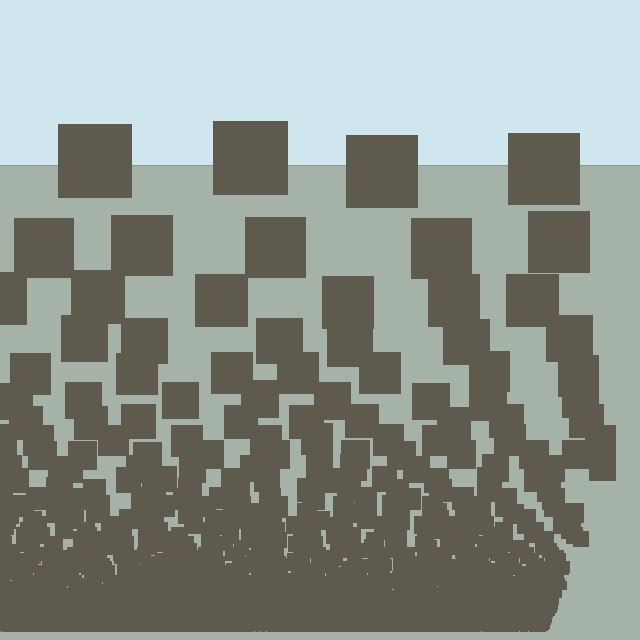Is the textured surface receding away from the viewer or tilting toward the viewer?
The surface appears to tilt toward the viewer. Texture elements get larger and sparser toward the top.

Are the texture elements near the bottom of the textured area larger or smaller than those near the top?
Smaller. The gradient is inverted — elements near the bottom are smaller and denser.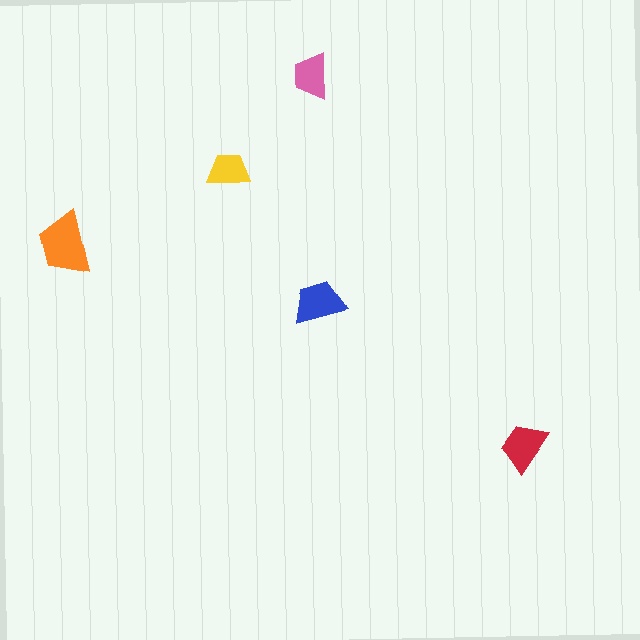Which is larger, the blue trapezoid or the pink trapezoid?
The blue one.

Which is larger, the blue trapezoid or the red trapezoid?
The blue one.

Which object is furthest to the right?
The red trapezoid is rightmost.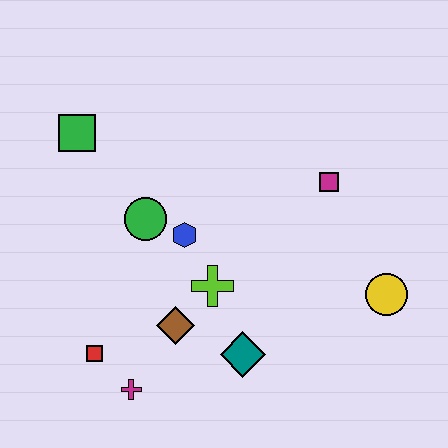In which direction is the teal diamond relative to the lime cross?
The teal diamond is below the lime cross.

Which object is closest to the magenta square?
The yellow circle is closest to the magenta square.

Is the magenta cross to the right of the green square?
Yes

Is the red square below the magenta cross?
No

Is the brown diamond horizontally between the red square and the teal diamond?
Yes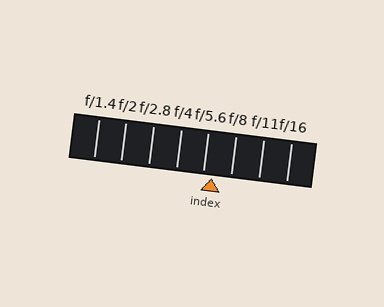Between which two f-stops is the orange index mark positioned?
The index mark is between f/5.6 and f/8.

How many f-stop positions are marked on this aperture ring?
There are 8 f-stop positions marked.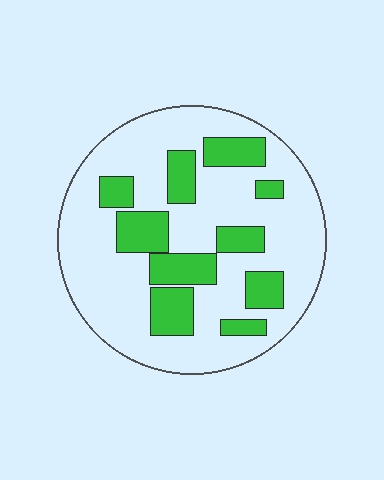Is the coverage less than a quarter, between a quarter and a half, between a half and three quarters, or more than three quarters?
Between a quarter and a half.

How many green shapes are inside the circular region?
10.